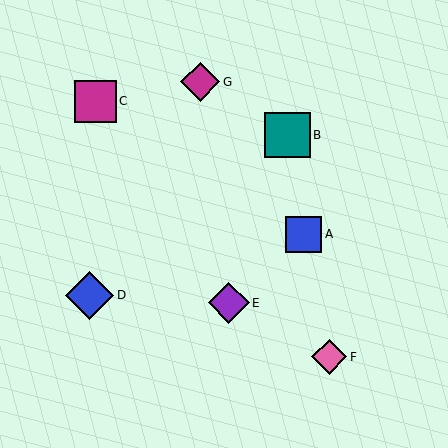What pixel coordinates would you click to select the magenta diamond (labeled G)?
Click at (200, 82) to select the magenta diamond G.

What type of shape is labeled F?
Shape F is a pink diamond.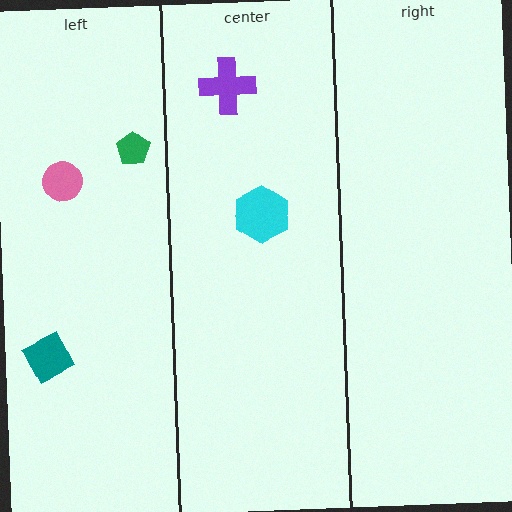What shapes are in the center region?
The cyan hexagon, the purple cross.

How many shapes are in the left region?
3.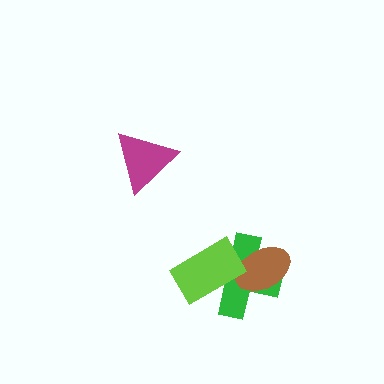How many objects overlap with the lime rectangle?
2 objects overlap with the lime rectangle.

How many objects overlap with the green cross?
2 objects overlap with the green cross.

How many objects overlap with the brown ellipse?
2 objects overlap with the brown ellipse.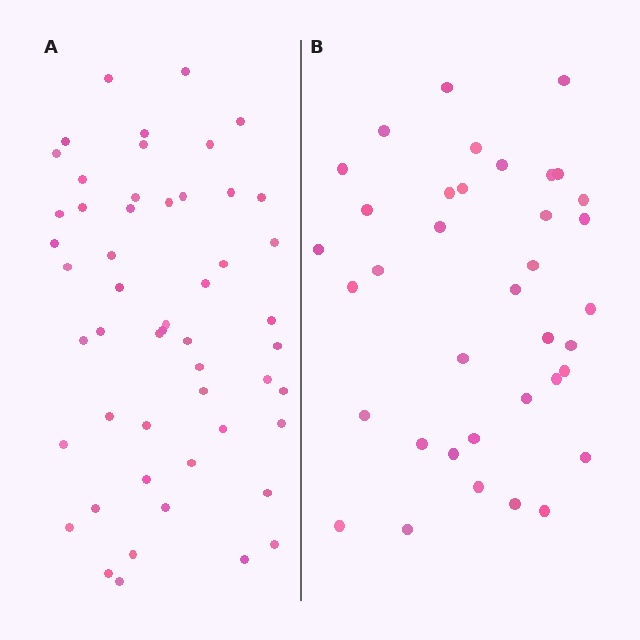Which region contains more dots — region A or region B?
Region A (the left region) has more dots.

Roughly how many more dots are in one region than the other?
Region A has approximately 15 more dots than region B.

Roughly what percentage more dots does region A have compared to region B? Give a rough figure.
About 40% more.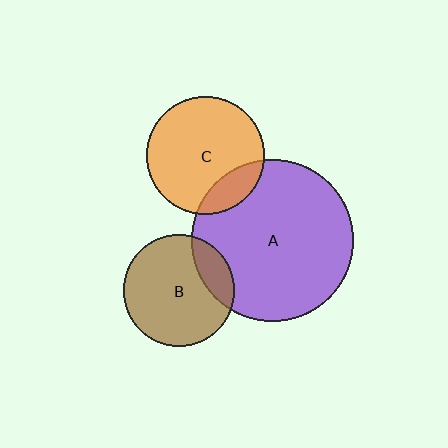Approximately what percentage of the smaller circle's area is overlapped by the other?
Approximately 20%.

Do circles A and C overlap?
Yes.